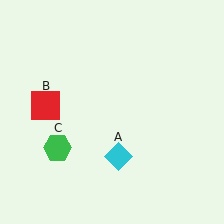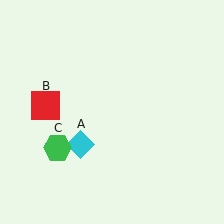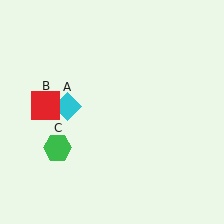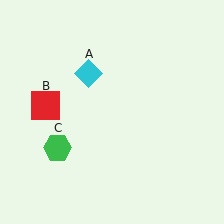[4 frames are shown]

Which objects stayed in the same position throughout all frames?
Red square (object B) and green hexagon (object C) remained stationary.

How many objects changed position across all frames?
1 object changed position: cyan diamond (object A).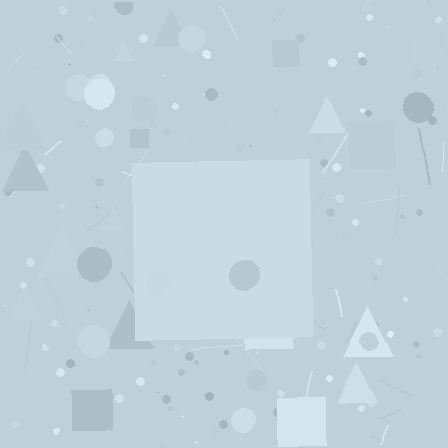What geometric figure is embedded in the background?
A square is embedded in the background.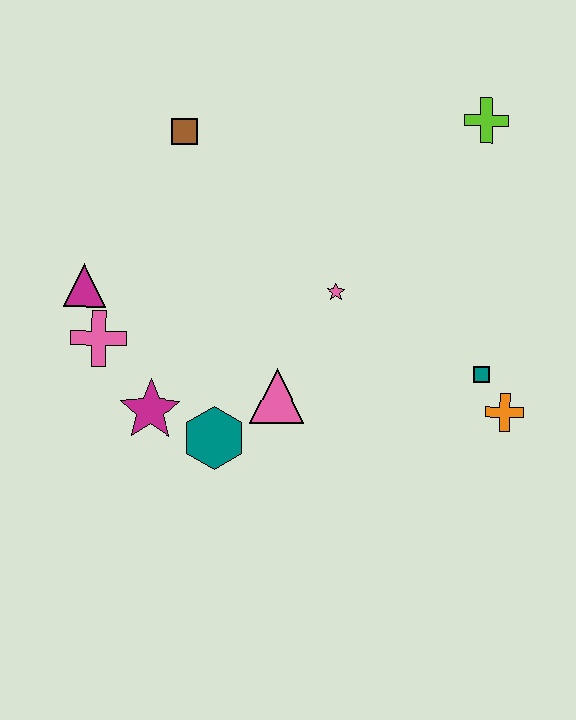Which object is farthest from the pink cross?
The lime cross is farthest from the pink cross.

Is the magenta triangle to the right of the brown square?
No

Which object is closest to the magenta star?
The teal hexagon is closest to the magenta star.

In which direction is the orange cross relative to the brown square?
The orange cross is to the right of the brown square.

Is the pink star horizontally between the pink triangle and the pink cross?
No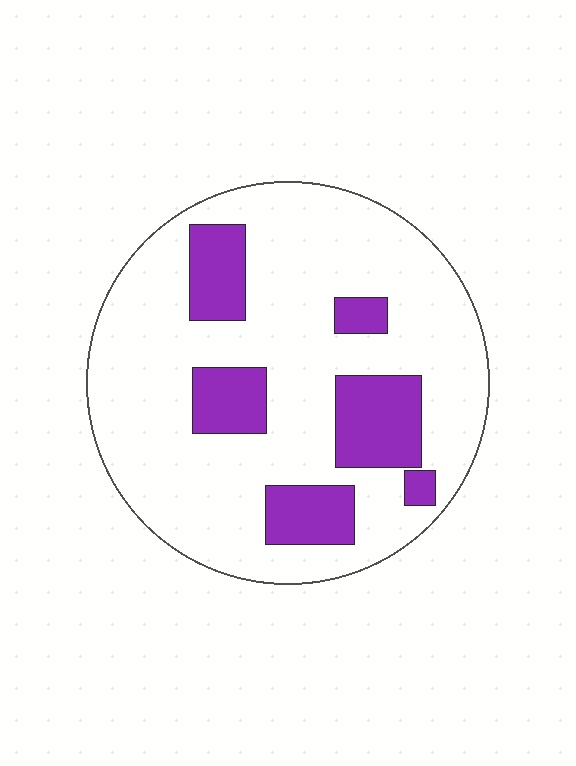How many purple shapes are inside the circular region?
6.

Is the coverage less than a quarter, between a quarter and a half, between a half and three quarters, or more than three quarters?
Less than a quarter.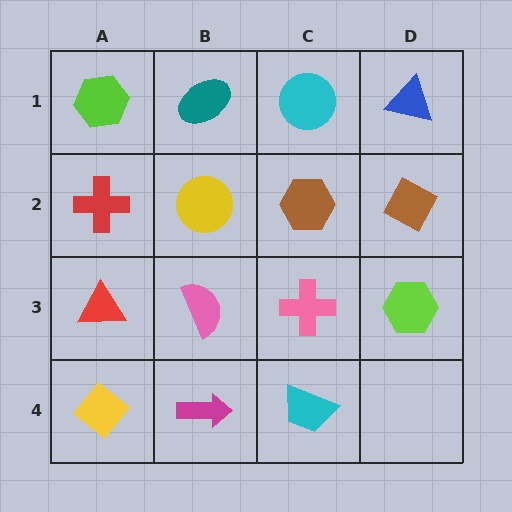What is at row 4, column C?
A cyan trapezoid.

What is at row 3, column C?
A pink cross.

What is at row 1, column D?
A blue triangle.